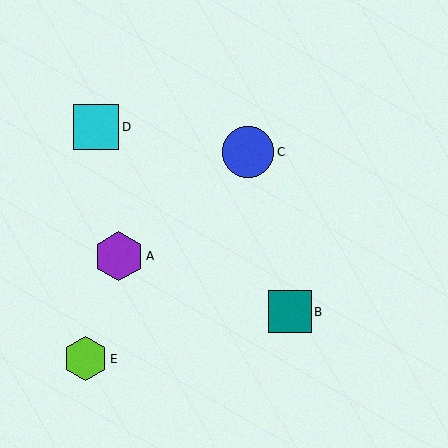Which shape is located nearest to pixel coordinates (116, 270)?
The purple hexagon (labeled A) at (119, 256) is nearest to that location.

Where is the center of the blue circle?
The center of the blue circle is at (248, 152).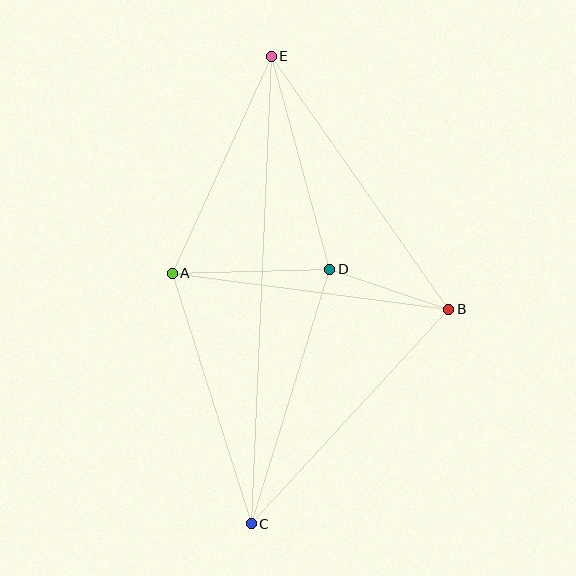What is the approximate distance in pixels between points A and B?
The distance between A and B is approximately 279 pixels.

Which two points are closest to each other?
Points B and D are closest to each other.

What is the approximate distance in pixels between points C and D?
The distance between C and D is approximately 266 pixels.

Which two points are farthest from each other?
Points C and E are farthest from each other.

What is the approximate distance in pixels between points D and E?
The distance between D and E is approximately 221 pixels.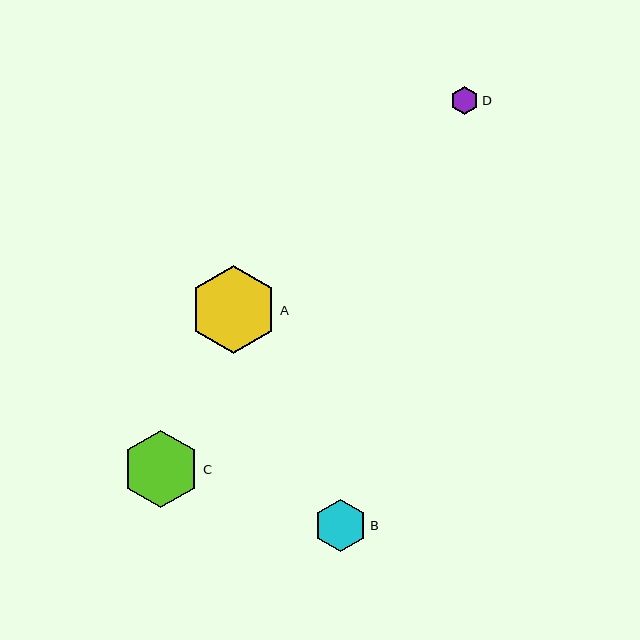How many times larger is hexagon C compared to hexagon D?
Hexagon C is approximately 2.7 times the size of hexagon D.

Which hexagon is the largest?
Hexagon A is the largest with a size of approximately 88 pixels.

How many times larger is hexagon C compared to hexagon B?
Hexagon C is approximately 1.5 times the size of hexagon B.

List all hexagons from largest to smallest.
From largest to smallest: A, C, B, D.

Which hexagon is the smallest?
Hexagon D is the smallest with a size of approximately 29 pixels.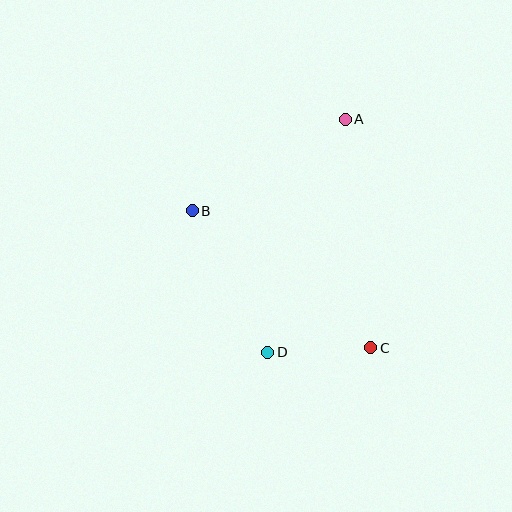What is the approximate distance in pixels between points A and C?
The distance between A and C is approximately 230 pixels.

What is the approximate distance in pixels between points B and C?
The distance between B and C is approximately 225 pixels.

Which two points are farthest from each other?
Points A and D are farthest from each other.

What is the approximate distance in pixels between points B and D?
The distance between B and D is approximately 161 pixels.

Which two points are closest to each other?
Points C and D are closest to each other.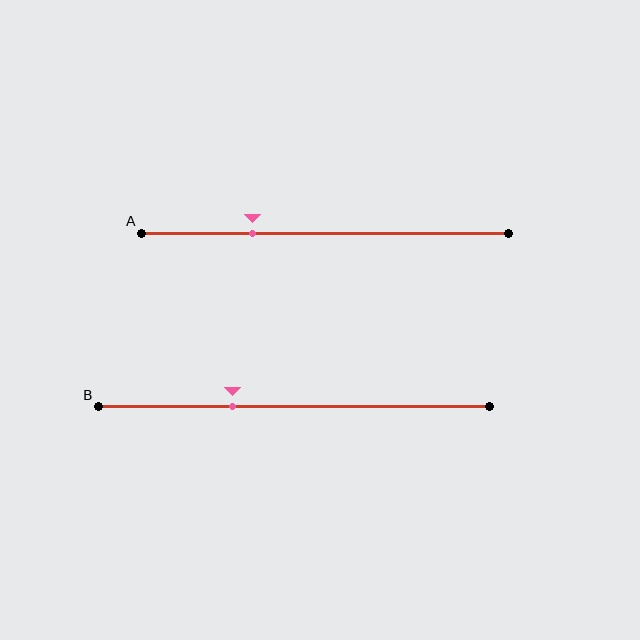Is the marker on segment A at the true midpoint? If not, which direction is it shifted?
No, the marker on segment A is shifted to the left by about 20% of the segment length.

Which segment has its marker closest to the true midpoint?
Segment B has its marker closest to the true midpoint.